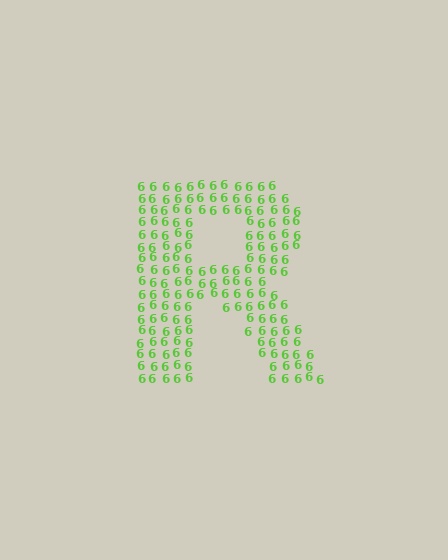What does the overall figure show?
The overall figure shows the letter R.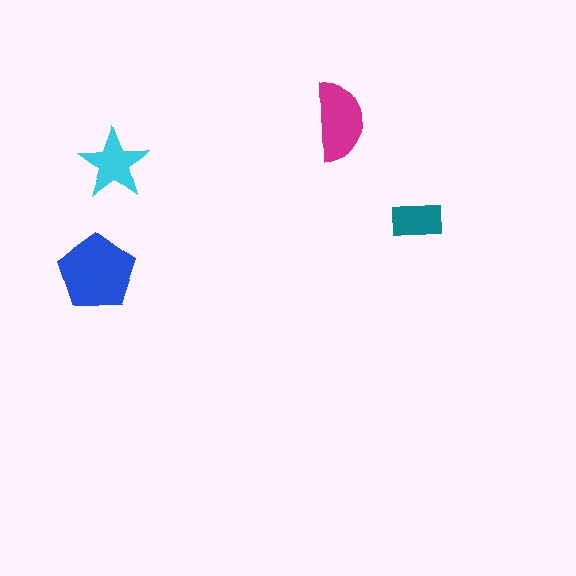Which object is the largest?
The blue pentagon.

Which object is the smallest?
The teal rectangle.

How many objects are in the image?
There are 4 objects in the image.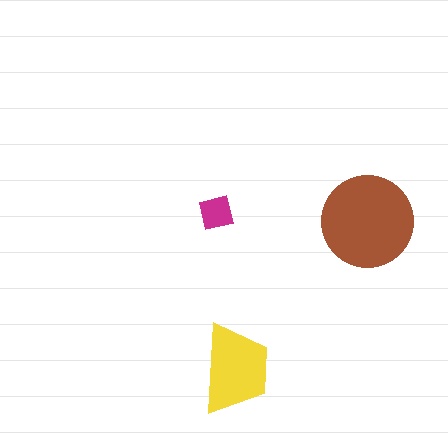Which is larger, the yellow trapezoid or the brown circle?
The brown circle.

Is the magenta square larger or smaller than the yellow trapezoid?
Smaller.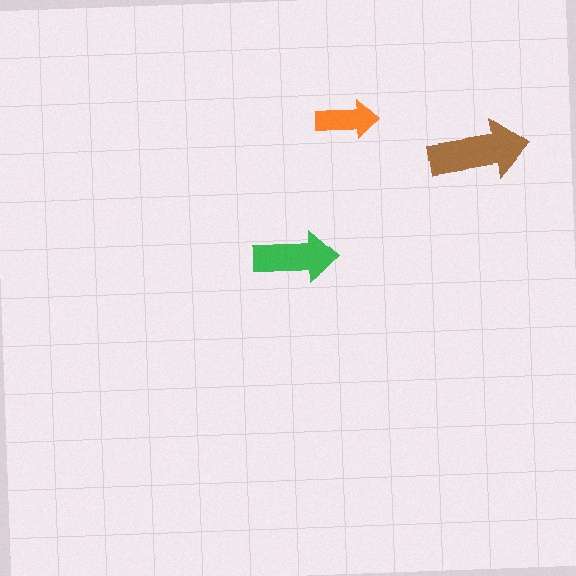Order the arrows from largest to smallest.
the brown one, the green one, the orange one.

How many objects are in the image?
There are 3 objects in the image.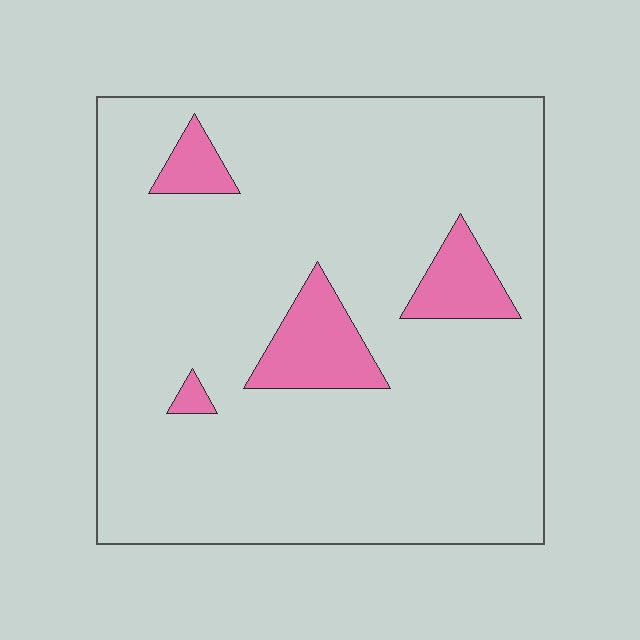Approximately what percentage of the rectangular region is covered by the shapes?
Approximately 10%.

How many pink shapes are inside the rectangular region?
4.